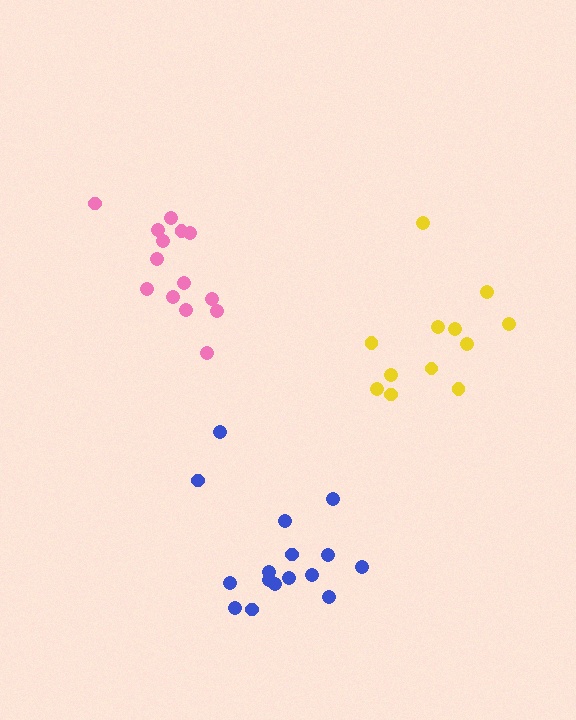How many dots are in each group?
Group 1: 12 dots, Group 2: 14 dots, Group 3: 16 dots (42 total).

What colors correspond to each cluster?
The clusters are colored: yellow, pink, blue.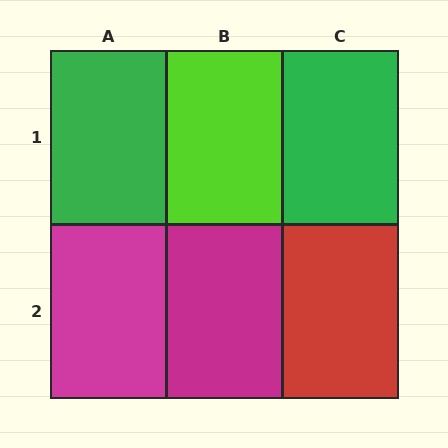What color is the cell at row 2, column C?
Red.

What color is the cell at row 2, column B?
Magenta.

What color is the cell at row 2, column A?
Magenta.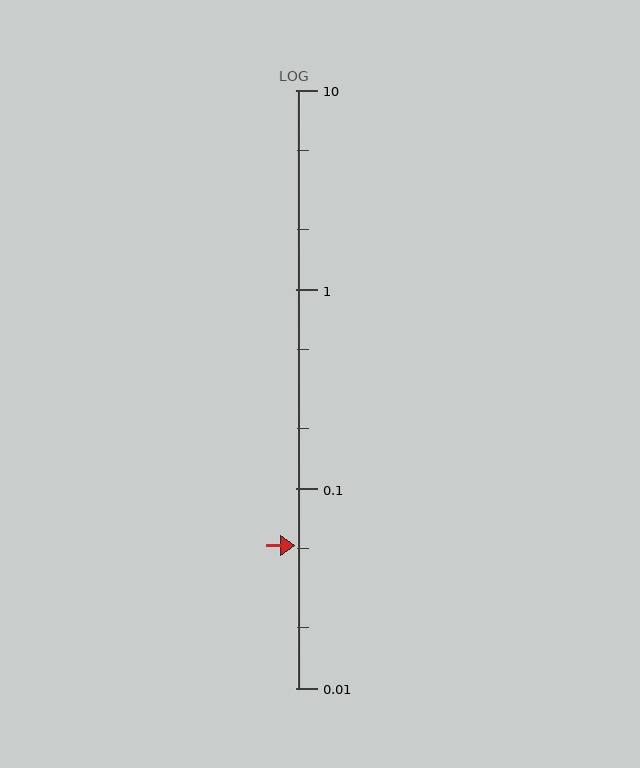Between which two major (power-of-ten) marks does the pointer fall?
The pointer is between 0.01 and 0.1.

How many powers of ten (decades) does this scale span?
The scale spans 3 decades, from 0.01 to 10.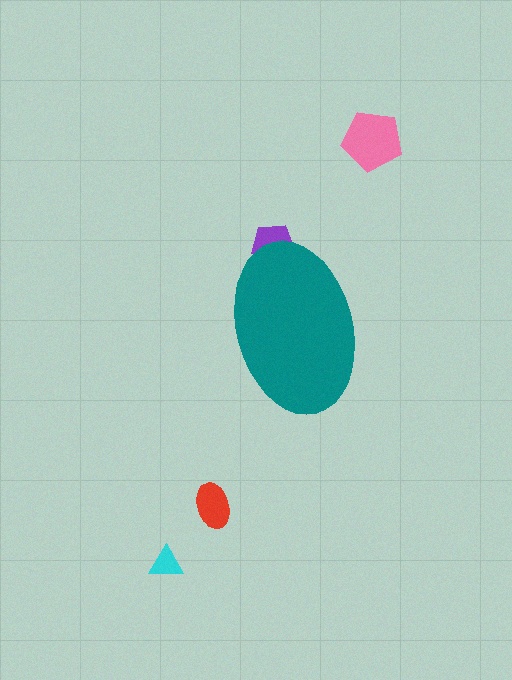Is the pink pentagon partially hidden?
No, the pink pentagon is fully visible.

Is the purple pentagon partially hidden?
Yes, the purple pentagon is partially hidden behind the teal ellipse.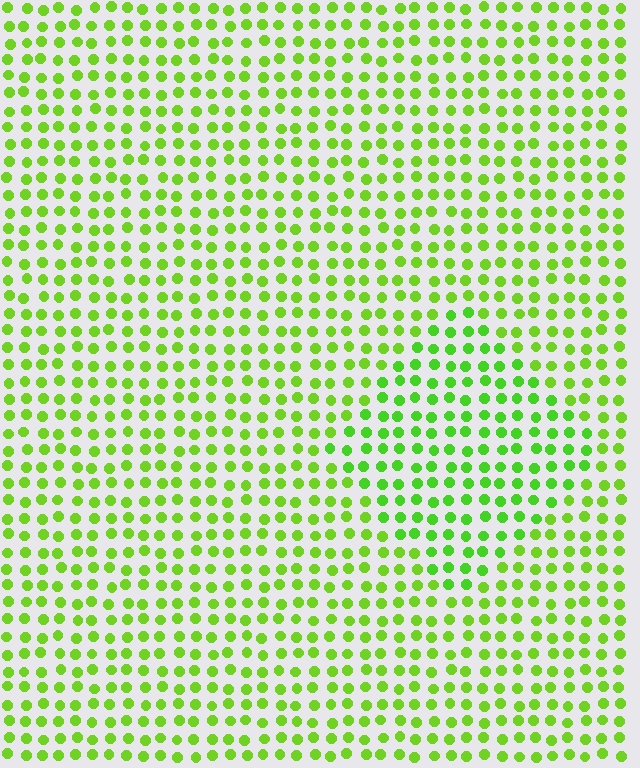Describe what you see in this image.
The image is filled with small lime elements in a uniform arrangement. A diamond-shaped region is visible where the elements are tinted to a slightly different hue, forming a subtle color boundary.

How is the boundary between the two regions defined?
The boundary is defined purely by a slight shift in hue (about 15 degrees). Spacing, size, and orientation are identical on both sides.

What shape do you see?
I see a diamond.